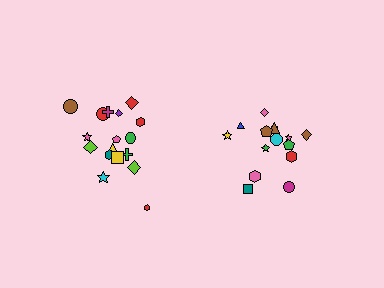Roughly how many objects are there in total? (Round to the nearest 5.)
Roughly 35 objects in total.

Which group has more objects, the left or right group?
The left group.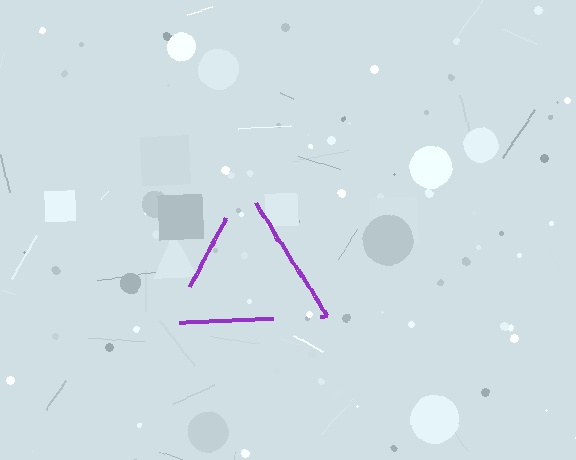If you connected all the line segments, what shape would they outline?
They would outline a triangle.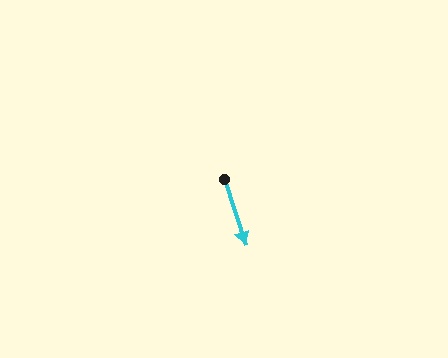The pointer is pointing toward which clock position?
Roughly 5 o'clock.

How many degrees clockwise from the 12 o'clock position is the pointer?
Approximately 162 degrees.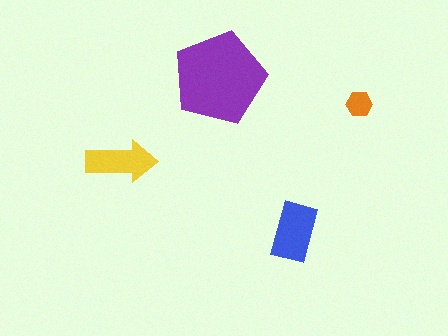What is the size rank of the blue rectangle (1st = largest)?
2nd.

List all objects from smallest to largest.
The orange hexagon, the yellow arrow, the blue rectangle, the purple pentagon.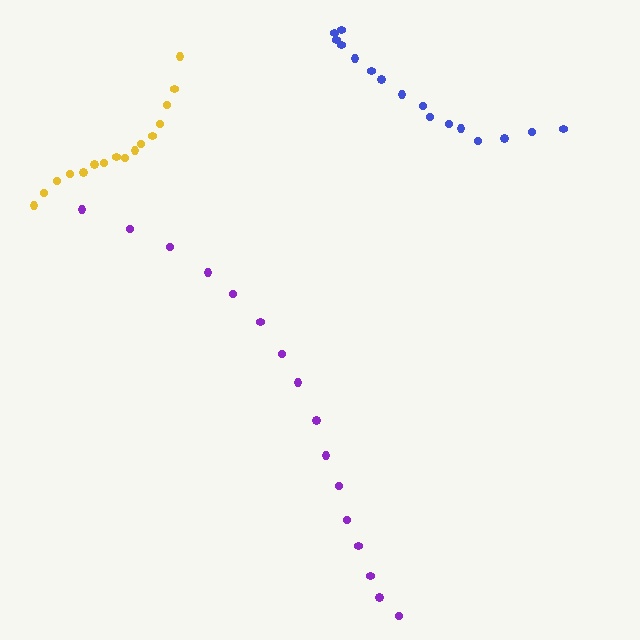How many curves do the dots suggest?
There are 3 distinct paths.